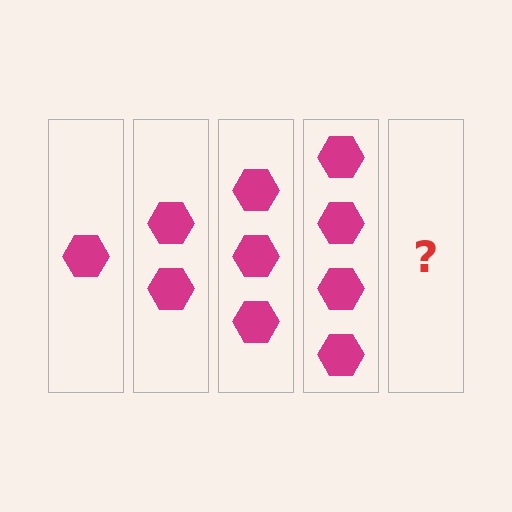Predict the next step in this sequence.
The next step is 5 hexagons.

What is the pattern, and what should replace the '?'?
The pattern is that each step adds one more hexagon. The '?' should be 5 hexagons.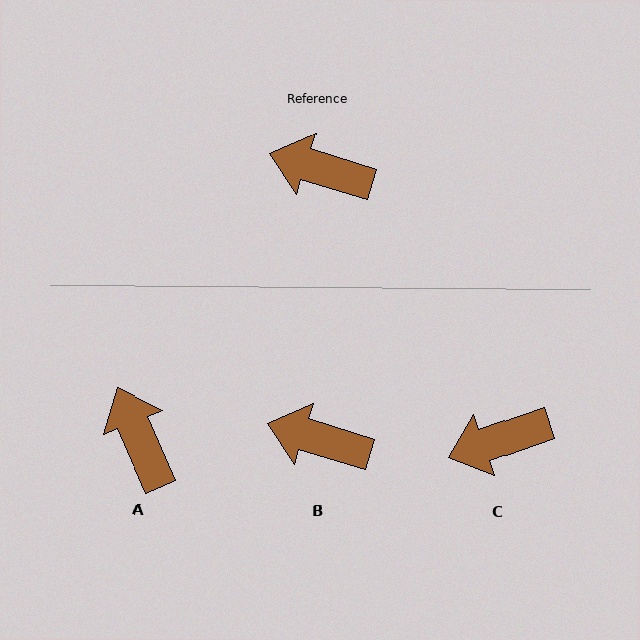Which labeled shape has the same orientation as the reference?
B.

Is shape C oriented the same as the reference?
No, it is off by about 36 degrees.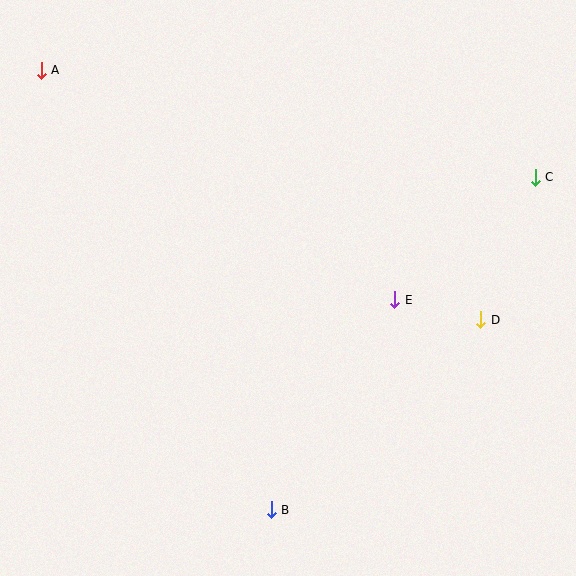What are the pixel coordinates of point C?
Point C is at (535, 177).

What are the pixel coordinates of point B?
Point B is at (271, 510).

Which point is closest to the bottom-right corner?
Point D is closest to the bottom-right corner.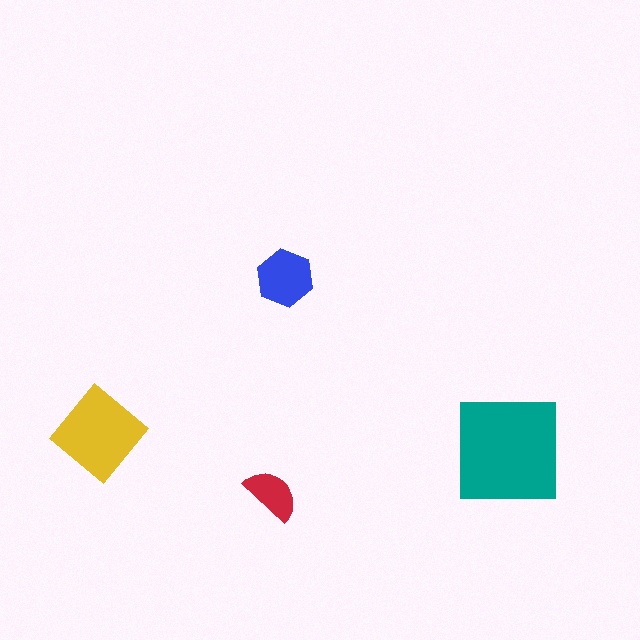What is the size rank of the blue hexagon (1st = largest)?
3rd.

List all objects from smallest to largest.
The red semicircle, the blue hexagon, the yellow diamond, the teal square.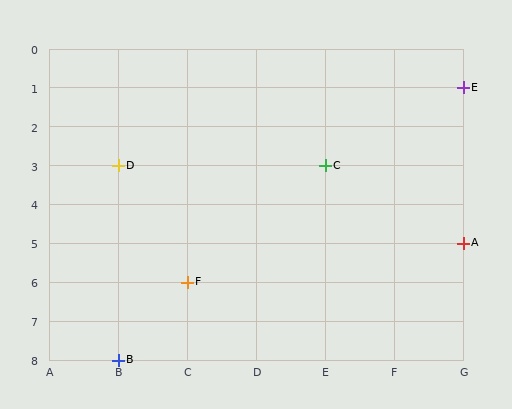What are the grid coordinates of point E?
Point E is at grid coordinates (G, 1).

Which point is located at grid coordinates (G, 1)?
Point E is at (G, 1).